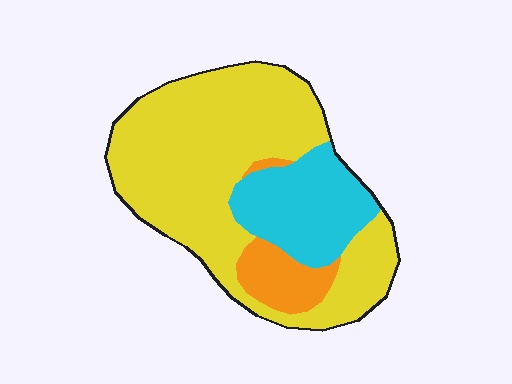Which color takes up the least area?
Orange, at roughly 10%.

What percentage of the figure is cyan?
Cyan takes up between a sixth and a third of the figure.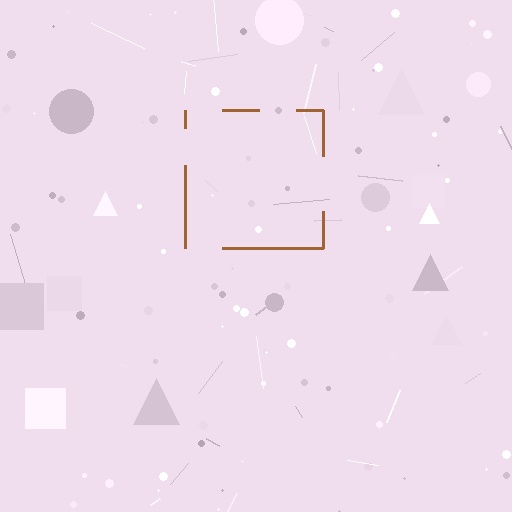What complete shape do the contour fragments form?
The contour fragments form a square.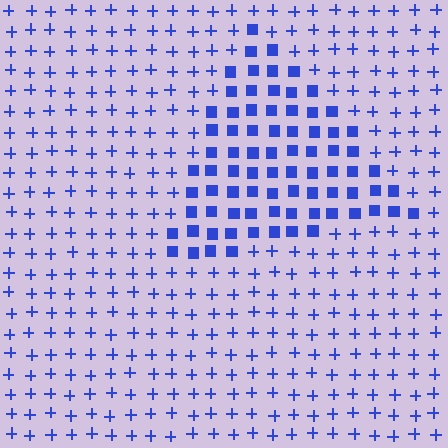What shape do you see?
I see a triangle.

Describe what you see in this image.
The image is filled with small blue elements arranged in a uniform grid. A triangle-shaped region contains squares, while the surrounding area contains plus signs. The boundary is defined purely by the change in element shape.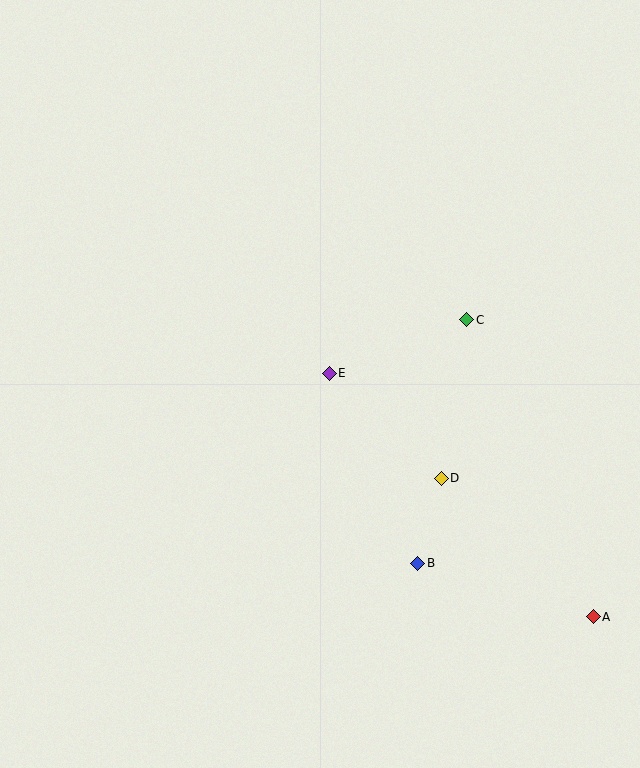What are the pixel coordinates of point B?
Point B is at (418, 563).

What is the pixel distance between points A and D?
The distance between A and D is 206 pixels.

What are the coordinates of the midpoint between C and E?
The midpoint between C and E is at (398, 346).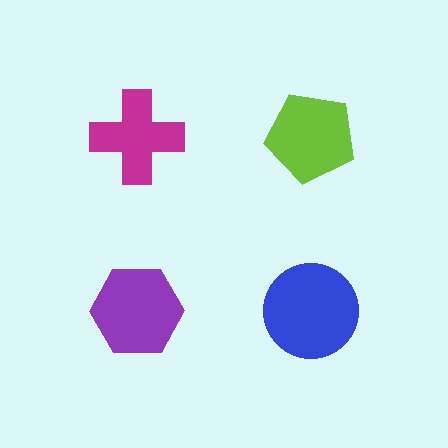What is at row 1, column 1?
A magenta cross.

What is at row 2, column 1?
A purple hexagon.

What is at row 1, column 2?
A lime pentagon.